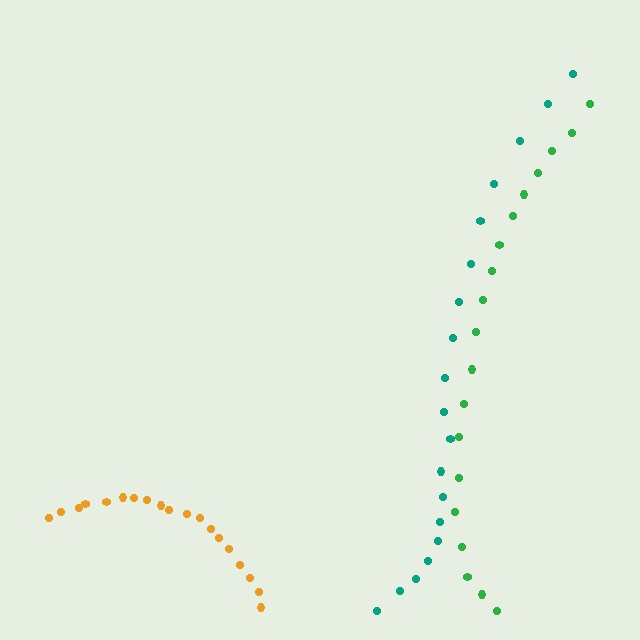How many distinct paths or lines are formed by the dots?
There are 3 distinct paths.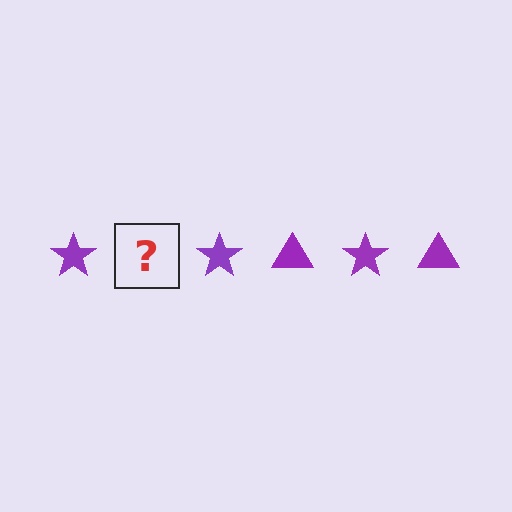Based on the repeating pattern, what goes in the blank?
The blank should be a purple triangle.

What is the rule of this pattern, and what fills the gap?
The rule is that the pattern cycles through star, triangle shapes in purple. The gap should be filled with a purple triangle.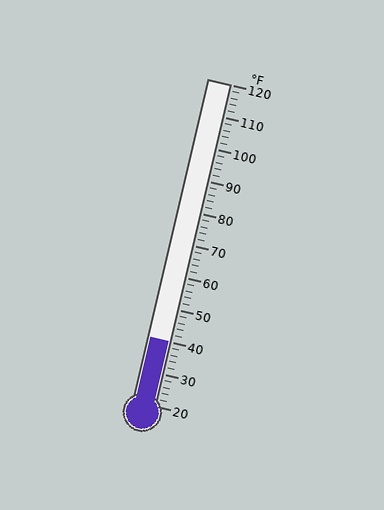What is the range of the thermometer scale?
The thermometer scale ranges from 20°F to 120°F.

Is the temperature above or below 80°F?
The temperature is below 80°F.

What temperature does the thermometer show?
The thermometer shows approximately 40°F.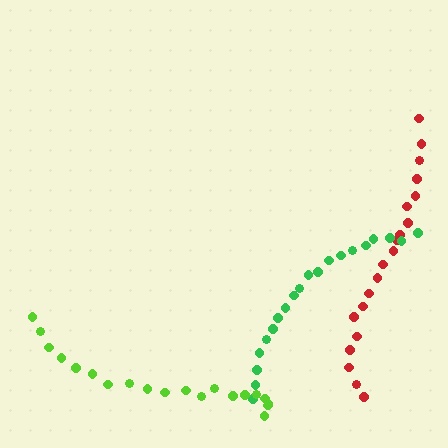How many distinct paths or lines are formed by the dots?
There are 3 distinct paths.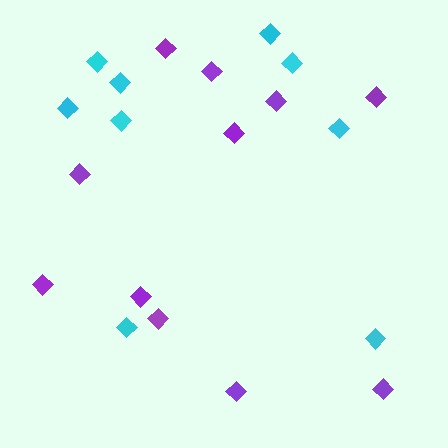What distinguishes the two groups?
There are 2 groups: one group of purple diamonds (11) and one group of cyan diamonds (9).